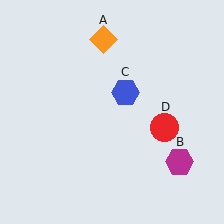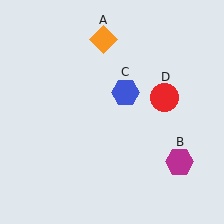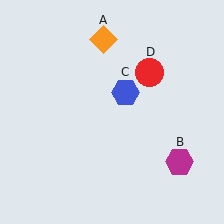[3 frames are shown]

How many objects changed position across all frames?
1 object changed position: red circle (object D).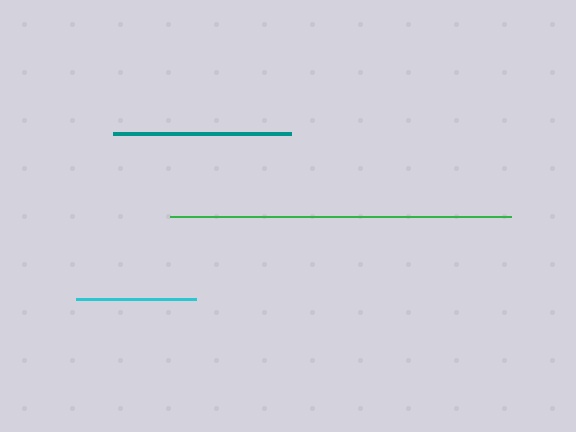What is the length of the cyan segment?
The cyan segment is approximately 120 pixels long.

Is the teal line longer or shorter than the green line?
The green line is longer than the teal line.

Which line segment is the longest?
The green line is the longest at approximately 341 pixels.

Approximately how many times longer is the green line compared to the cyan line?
The green line is approximately 2.8 times the length of the cyan line.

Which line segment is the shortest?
The cyan line is the shortest at approximately 120 pixels.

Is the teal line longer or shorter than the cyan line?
The teal line is longer than the cyan line.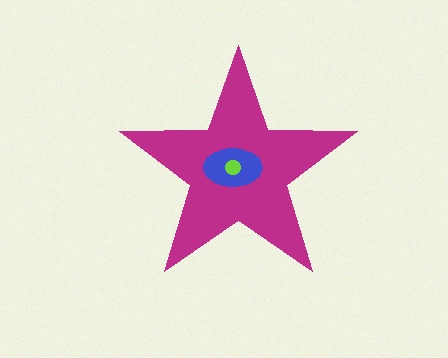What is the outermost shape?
The magenta star.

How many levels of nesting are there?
3.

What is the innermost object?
The lime circle.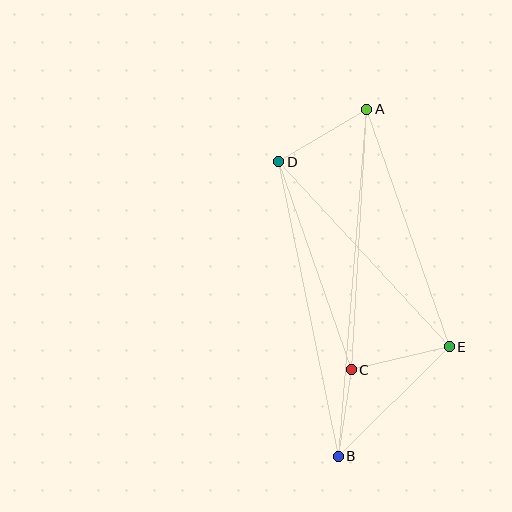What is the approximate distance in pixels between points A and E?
The distance between A and E is approximately 251 pixels.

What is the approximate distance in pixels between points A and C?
The distance between A and C is approximately 261 pixels.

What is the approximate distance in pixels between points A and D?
The distance between A and D is approximately 103 pixels.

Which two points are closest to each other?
Points B and C are closest to each other.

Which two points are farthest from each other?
Points A and B are farthest from each other.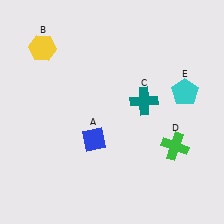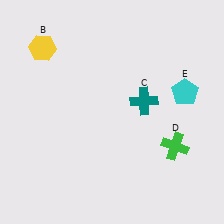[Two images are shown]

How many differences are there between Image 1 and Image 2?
There is 1 difference between the two images.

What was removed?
The blue diamond (A) was removed in Image 2.